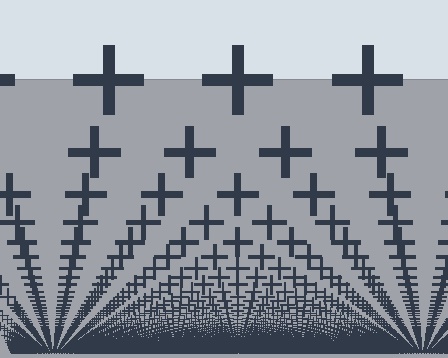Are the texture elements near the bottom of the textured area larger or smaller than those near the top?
Smaller. The gradient is inverted — elements near the bottom are smaller and denser.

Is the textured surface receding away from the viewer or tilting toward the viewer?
The surface appears to tilt toward the viewer. Texture elements get larger and sparser toward the top.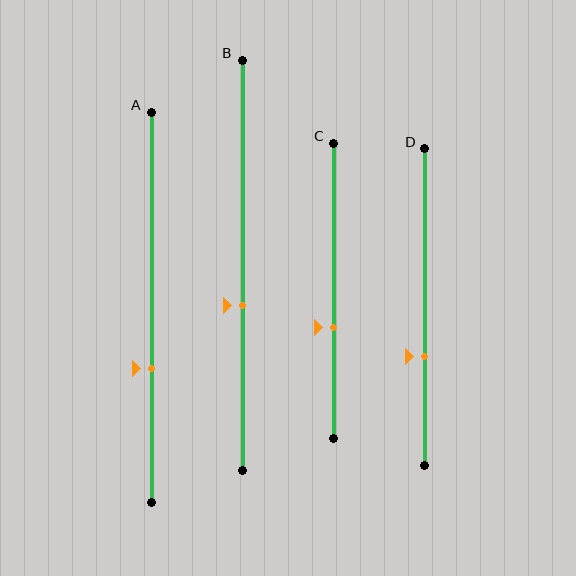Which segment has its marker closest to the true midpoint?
Segment B has its marker closest to the true midpoint.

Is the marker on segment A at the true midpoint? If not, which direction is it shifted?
No, the marker on segment A is shifted downward by about 16% of the segment length.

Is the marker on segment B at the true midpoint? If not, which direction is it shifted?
No, the marker on segment B is shifted downward by about 10% of the segment length.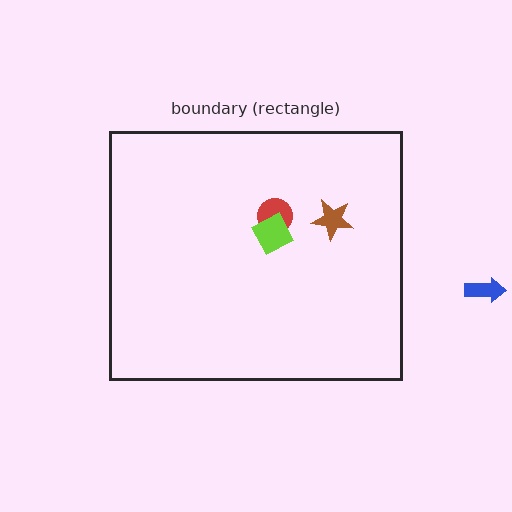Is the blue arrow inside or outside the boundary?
Outside.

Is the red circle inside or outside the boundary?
Inside.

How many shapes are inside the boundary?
3 inside, 1 outside.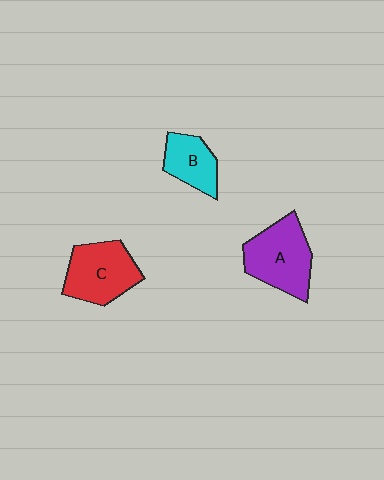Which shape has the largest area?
Shape A (purple).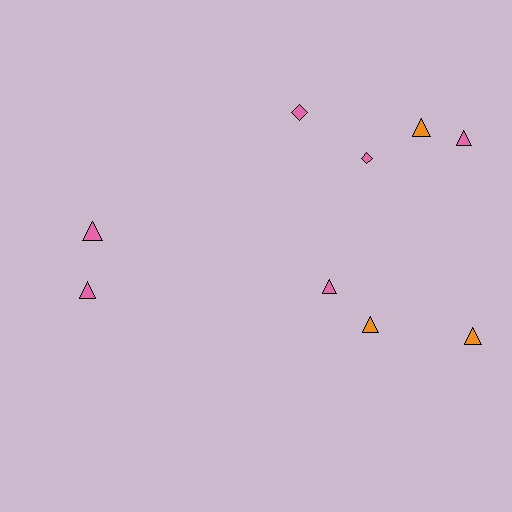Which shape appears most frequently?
Triangle, with 7 objects.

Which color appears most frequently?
Pink, with 6 objects.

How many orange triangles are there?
There are 3 orange triangles.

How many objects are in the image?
There are 9 objects.